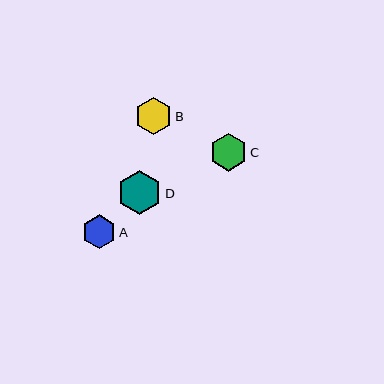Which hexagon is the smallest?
Hexagon A is the smallest with a size of approximately 34 pixels.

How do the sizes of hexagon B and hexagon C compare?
Hexagon B and hexagon C are approximately the same size.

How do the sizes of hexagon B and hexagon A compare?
Hexagon B and hexagon A are approximately the same size.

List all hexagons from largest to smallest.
From largest to smallest: D, B, C, A.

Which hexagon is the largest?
Hexagon D is the largest with a size of approximately 45 pixels.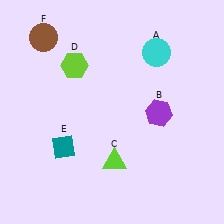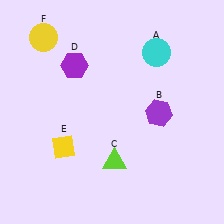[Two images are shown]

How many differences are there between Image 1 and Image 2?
There are 3 differences between the two images.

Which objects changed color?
D changed from lime to purple. E changed from teal to yellow. F changed from brown to yellow.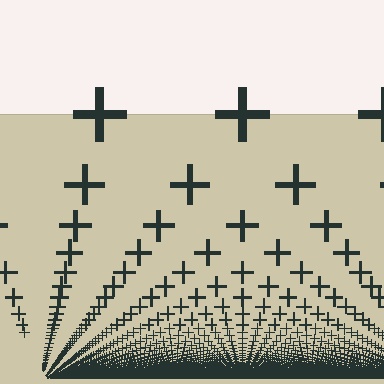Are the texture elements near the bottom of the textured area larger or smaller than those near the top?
Smaller. The gradient is inverted — elements near the bottom are smaller and denser.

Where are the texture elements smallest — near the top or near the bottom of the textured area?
Near the bottom.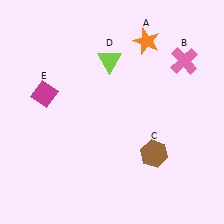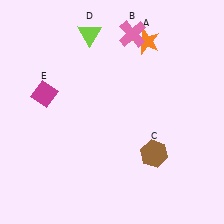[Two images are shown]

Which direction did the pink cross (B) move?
The pink cross (B) moved left.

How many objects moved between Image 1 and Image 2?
2 objects moved between the two images.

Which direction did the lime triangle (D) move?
The lime triangle (D) moved up.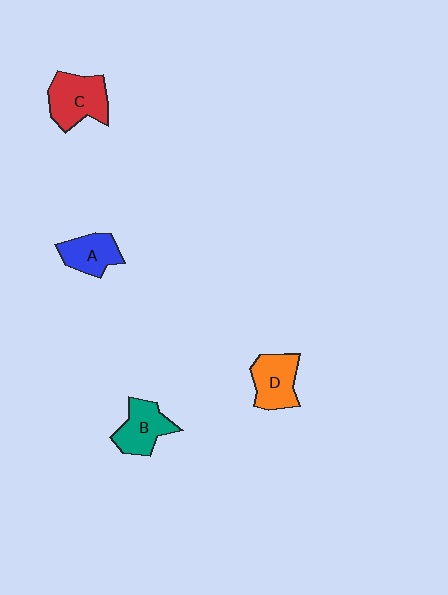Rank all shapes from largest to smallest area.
From largest to smallest: C (red), D (orange), B (teal), A (blue).